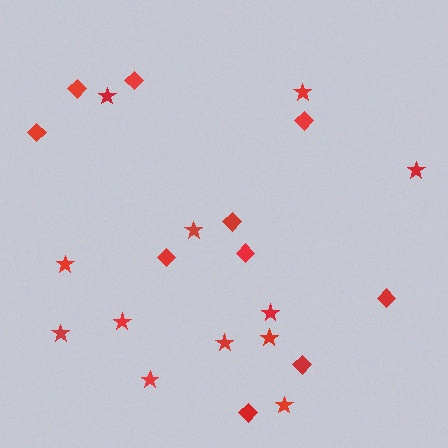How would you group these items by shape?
There are 2 groups: one group of diamonds (10) and one group of stars (12).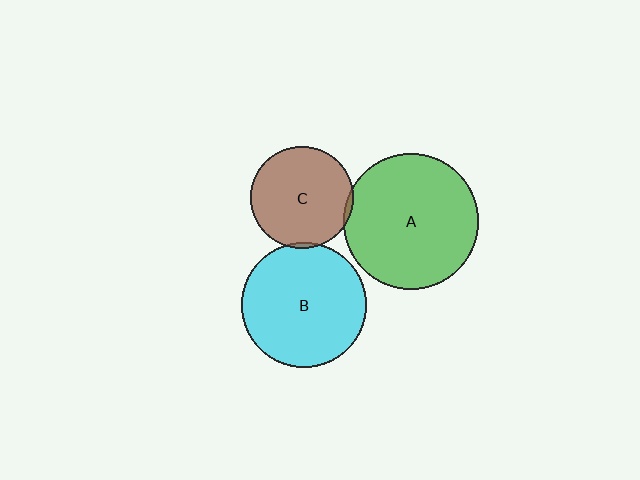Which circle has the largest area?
Circle A (green).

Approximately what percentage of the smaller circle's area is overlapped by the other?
Approximately 5%.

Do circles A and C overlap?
Yes.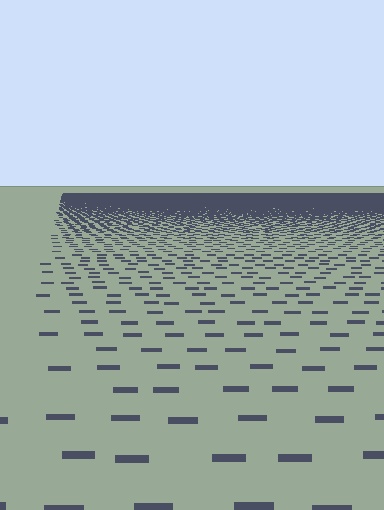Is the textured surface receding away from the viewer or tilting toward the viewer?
The surface is receding away from the viewer. Texture elements get smaller and denser toward the top.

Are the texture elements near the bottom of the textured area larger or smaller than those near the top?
Larger. Near the bottom, elements are closer to the viewer and appear at a bigger on-screen size.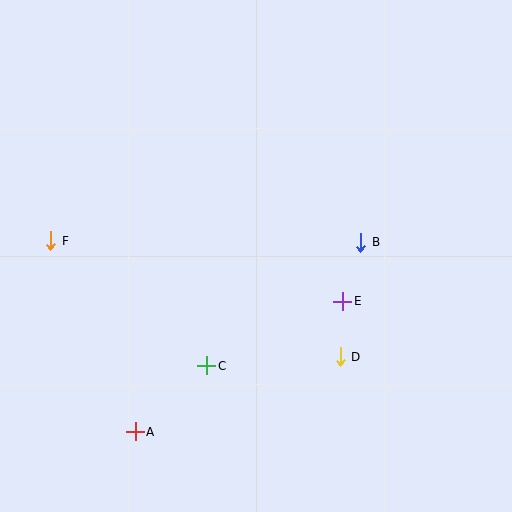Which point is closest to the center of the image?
Point E at (343, 301) is closest to the center.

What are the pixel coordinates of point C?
Point C is at (207, 366).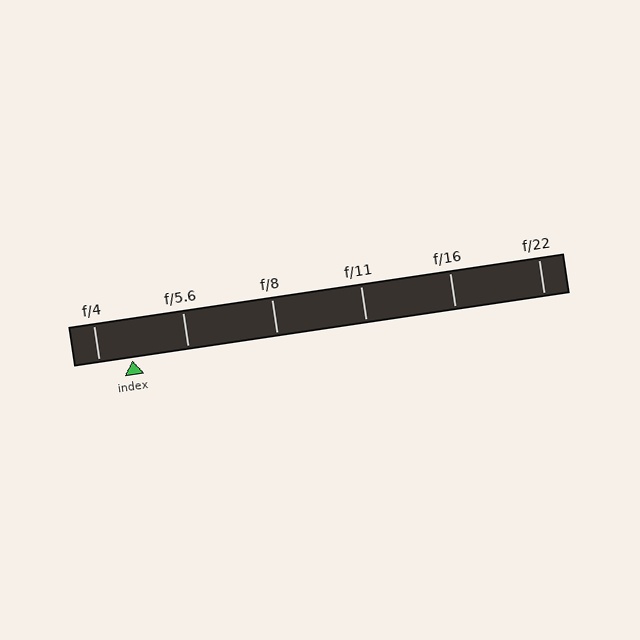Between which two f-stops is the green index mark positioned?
The index mark is between f/4 and f/5.6.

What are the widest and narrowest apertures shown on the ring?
The widest aperture shown is f/4 and the narrowest is f/22.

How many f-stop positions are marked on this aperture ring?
There are 6 f-stop positions marked.